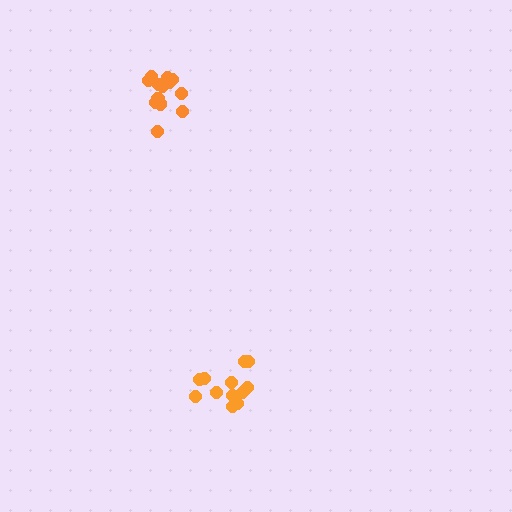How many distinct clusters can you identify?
There are 2 distinct clusters.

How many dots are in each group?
Group 1: 12 dots, Group 2: 13 dots (25 total).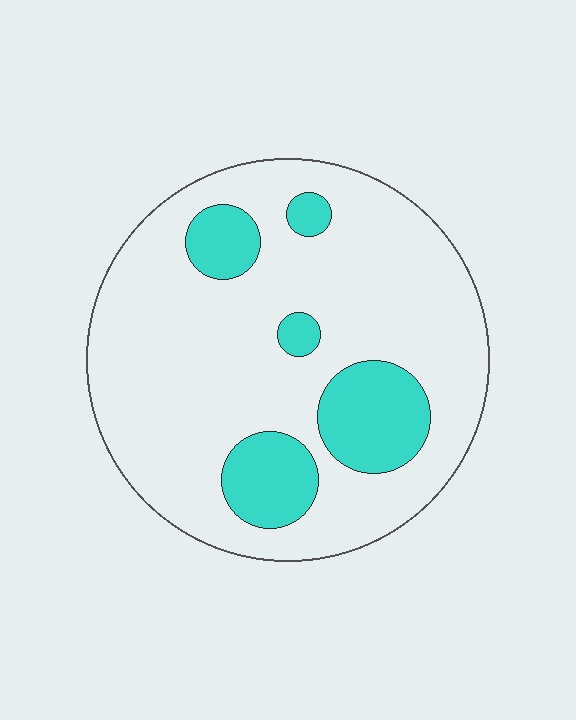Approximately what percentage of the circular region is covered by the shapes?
Approximately 20%.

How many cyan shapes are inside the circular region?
5.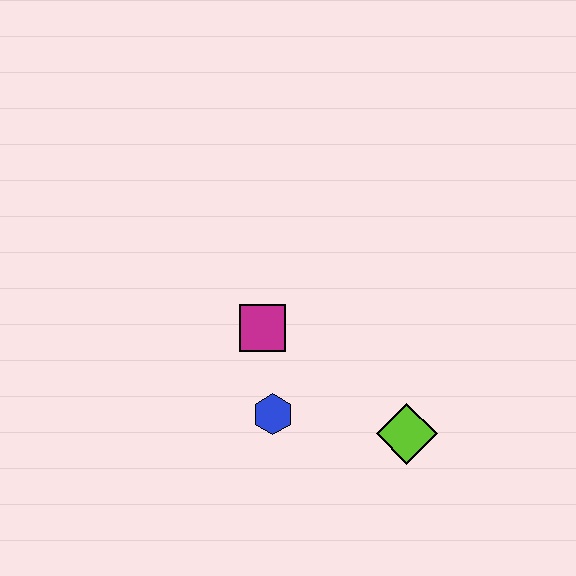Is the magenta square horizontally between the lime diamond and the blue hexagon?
No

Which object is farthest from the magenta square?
The lime diamond is farthest from the magenta square.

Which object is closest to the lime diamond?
The blue hexagon is closest to the lime diamond.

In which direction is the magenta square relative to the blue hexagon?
The magenta square is above the blue hexagon.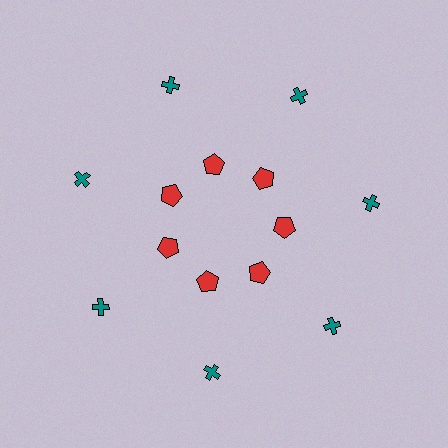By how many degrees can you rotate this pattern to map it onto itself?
The pattern maps onto itself every 51 degrees of rotation.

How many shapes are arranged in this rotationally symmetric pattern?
There are 14 shapes, arranged in 7 groups of 2.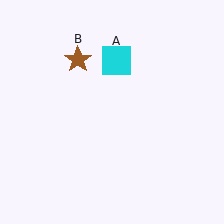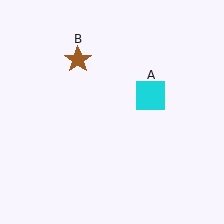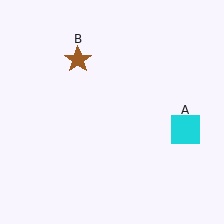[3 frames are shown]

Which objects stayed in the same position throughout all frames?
Brown star (object B) remained stationary.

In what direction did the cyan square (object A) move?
The cyan square (object A) moved down and to the right.